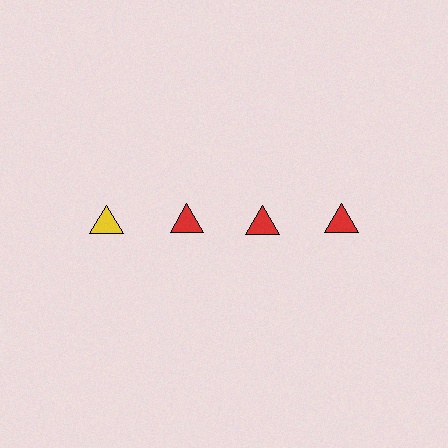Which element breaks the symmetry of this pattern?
The yellow triangle in the top row, leftmost column breaks the symmetry. All other shapes are red triangles.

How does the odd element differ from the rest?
It has a different color: yellow instead of red.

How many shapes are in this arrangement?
There are 4 shapes arranged in a grid pattern.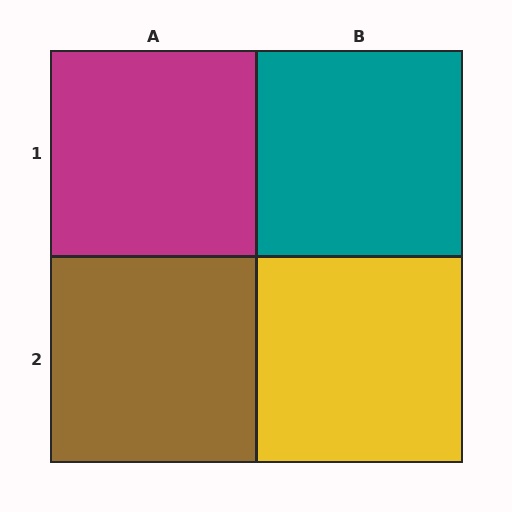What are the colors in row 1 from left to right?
Magenta, teal.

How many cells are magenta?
1 cell is magenta.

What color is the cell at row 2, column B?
Yellow.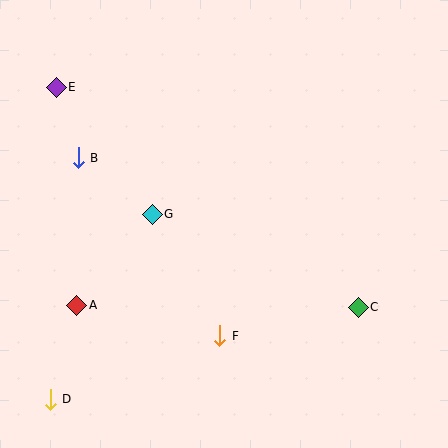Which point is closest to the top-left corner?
Point E is closest to the top-left corner.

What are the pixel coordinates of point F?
Point F is at (220, 336).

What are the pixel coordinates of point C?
Point C is at (358, 307).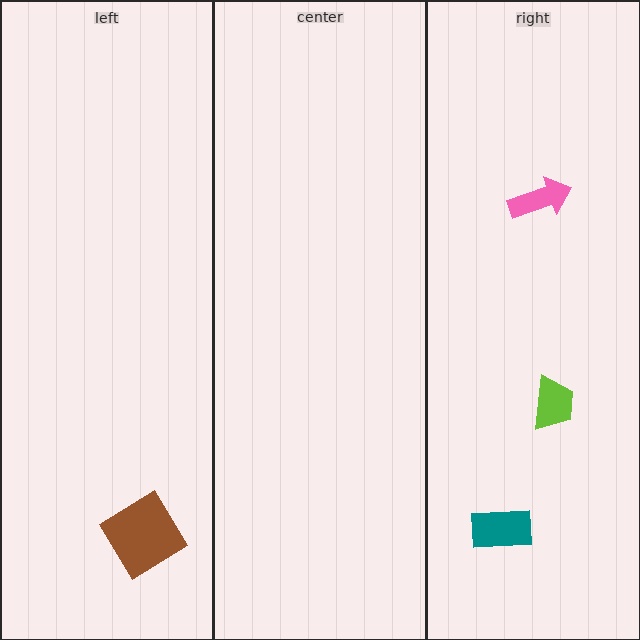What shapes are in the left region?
The brown diamond.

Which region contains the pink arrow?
The right region.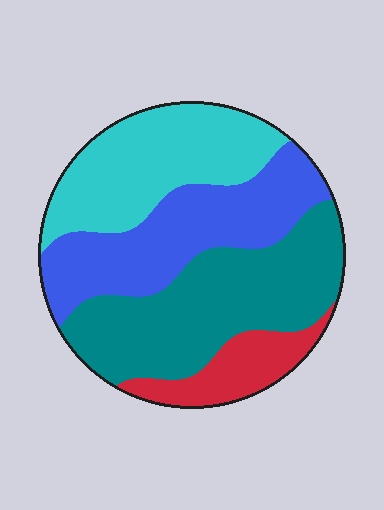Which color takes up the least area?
Red, at roughly 10%.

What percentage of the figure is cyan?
Cyan covers roughly 25% of the figure.